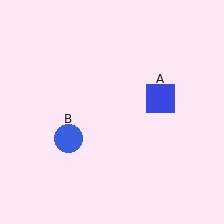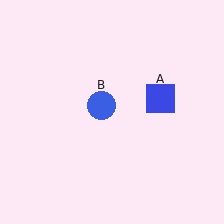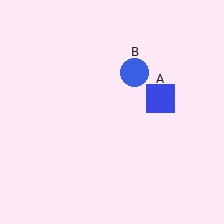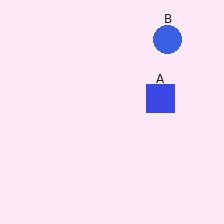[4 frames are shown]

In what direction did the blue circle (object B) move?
The blue circle (object B) moved up and to the right.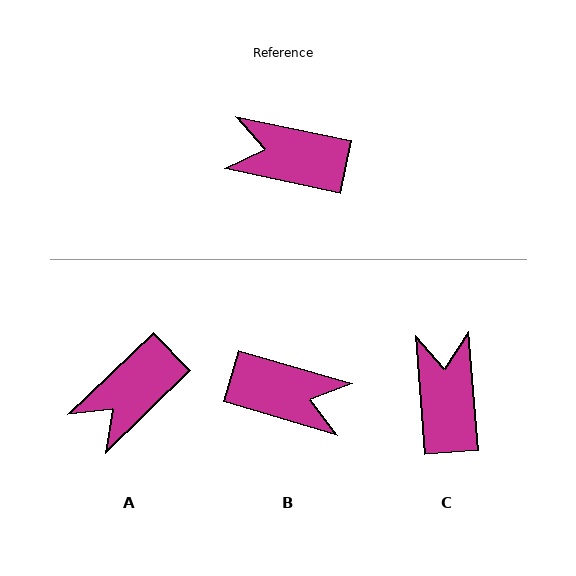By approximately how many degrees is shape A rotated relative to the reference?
Approximately 56 degrees counter-clockwise.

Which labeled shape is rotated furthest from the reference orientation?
B, about 176 degrees away.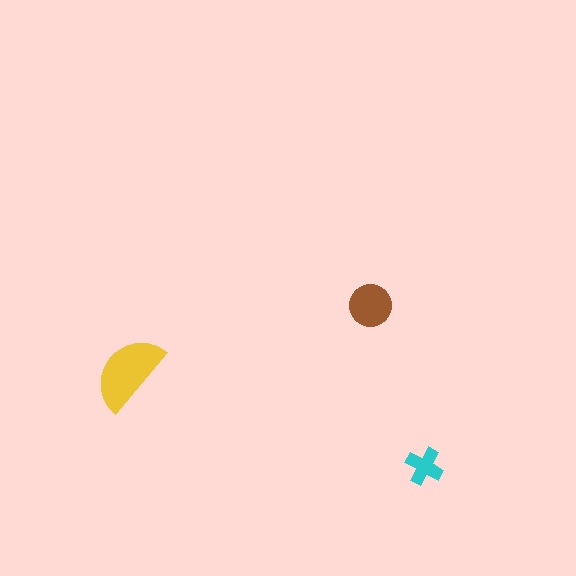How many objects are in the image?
There are 3 objects in the image.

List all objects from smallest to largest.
The cyan cross, the brown circle, the yellow semicircle.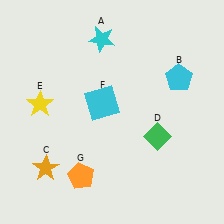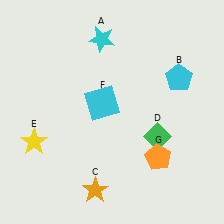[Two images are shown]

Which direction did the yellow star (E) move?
The yellow star (E) moved down.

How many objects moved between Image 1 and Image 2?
3 objects moved between the two images.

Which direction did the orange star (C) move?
The orange star (C) moved right.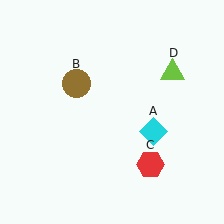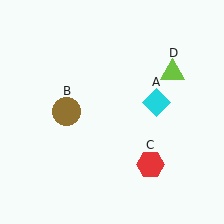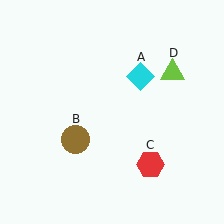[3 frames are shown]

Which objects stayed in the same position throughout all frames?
Red hexagon (object C) and lime triangle (object D) remained stationary.